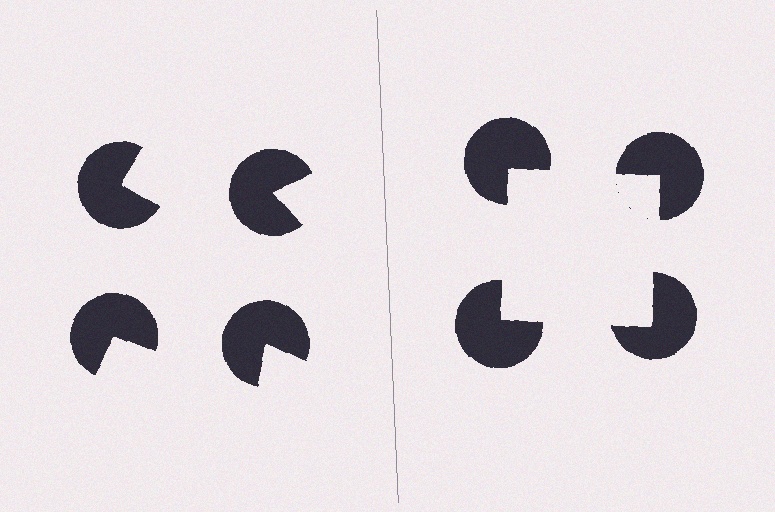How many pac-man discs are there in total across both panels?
8 — 4 on each side.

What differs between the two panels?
The pac-man discs are positioned identically on both sides; only the wedge orientations differ. On the right they align to a square; on the left they are misaligned.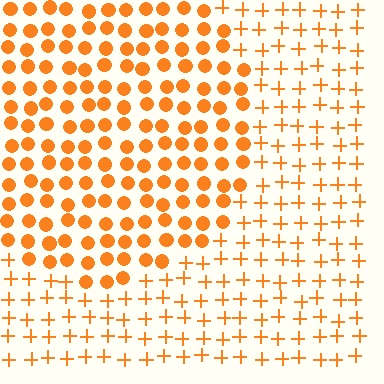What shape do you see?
I see a circle.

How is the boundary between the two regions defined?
The boundary is defined by a change in element shape: circles inside vs. plus signs outside. All elements share the same color and spacing.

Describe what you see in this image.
The image is filled with small orange elements arranged in a uniform grid. A circle-shaped region contains circles, while the surrounding area contains plus signs. The boundary is defined purely by the change in element shape.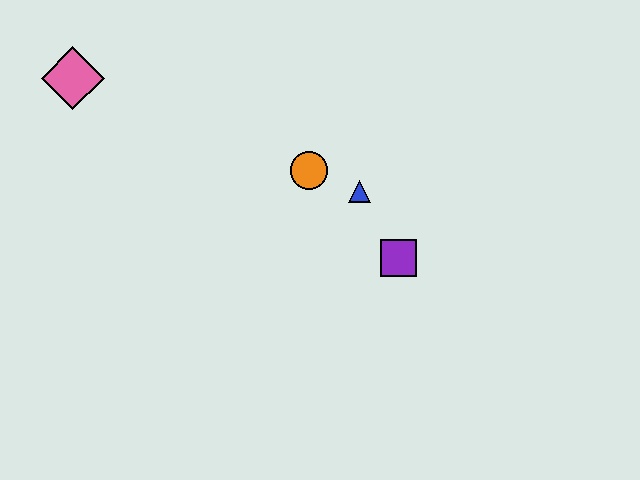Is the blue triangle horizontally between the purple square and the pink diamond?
Yes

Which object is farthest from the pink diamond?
The purple square is farthest from the pink diamond.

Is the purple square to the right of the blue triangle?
Yes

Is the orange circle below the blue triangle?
No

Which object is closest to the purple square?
The blue triangle is closest to the purple square.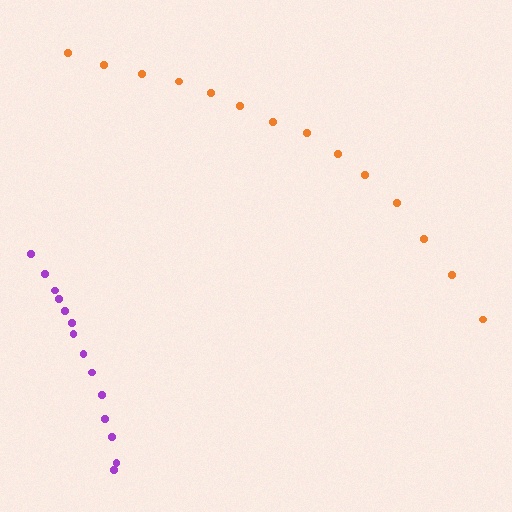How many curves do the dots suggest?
There are 2 distinct paths.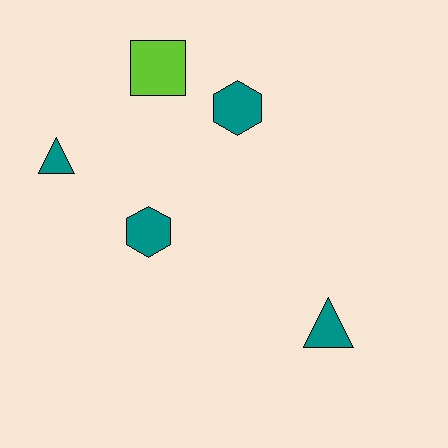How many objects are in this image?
There are 5 objects.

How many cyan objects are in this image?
There are no cyan objects.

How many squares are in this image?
There is 1 square.